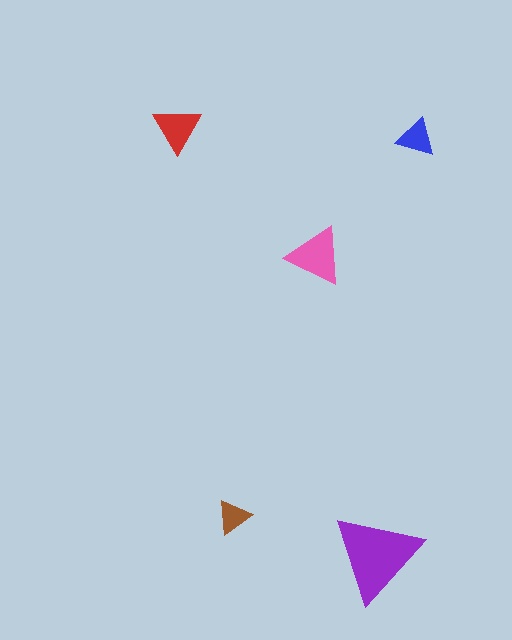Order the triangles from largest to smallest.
the purple one, the pink one, the red one, the blue one, the brown one.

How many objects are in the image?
There are 5 objects in the image.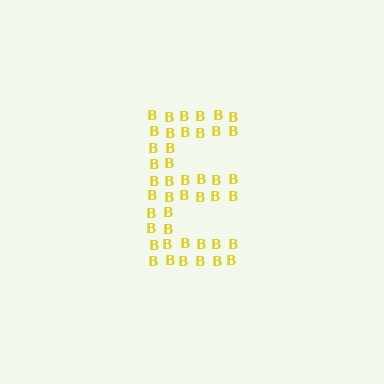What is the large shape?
The large shape is the letter E.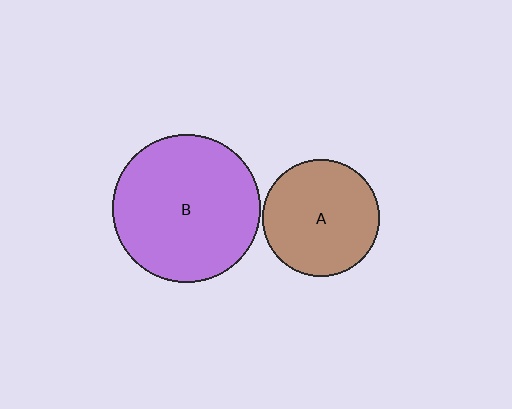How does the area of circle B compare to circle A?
Approximately 1.6 times.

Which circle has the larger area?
Circle B (purple).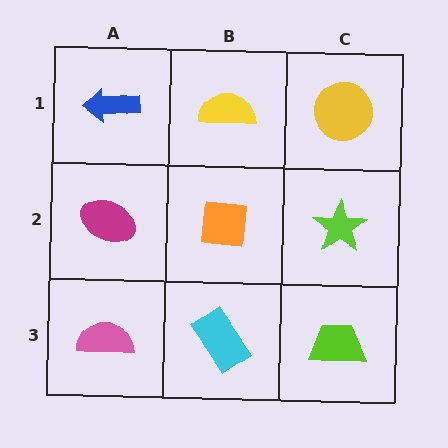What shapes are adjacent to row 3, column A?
A magenta ellipse (row 2, column A), a cyan rectangle (row 3, column B).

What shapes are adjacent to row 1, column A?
A magenta ellipse (row 2, column A), a yellow semicircle (row 1, column B).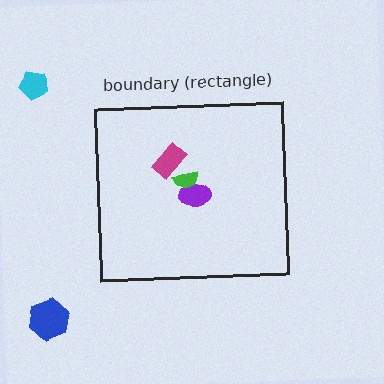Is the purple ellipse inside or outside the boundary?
Inside.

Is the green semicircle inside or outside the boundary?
Inside.